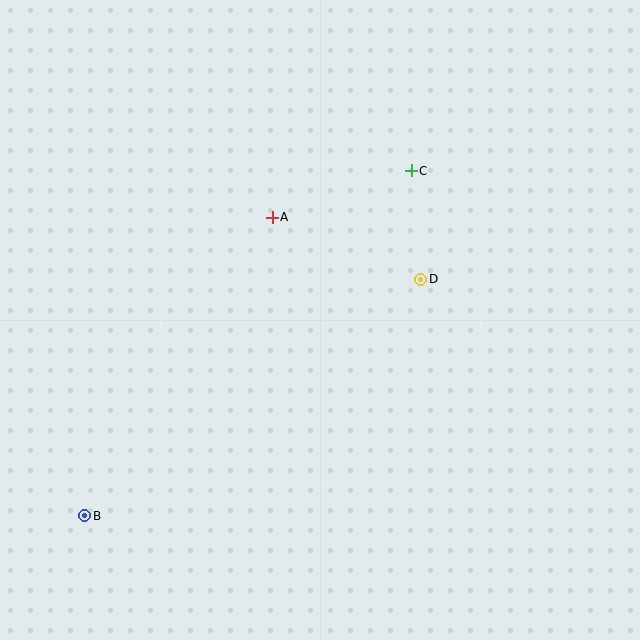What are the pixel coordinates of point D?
Point D is at (421, 279).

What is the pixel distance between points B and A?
The distance between B and A is 352 pixels.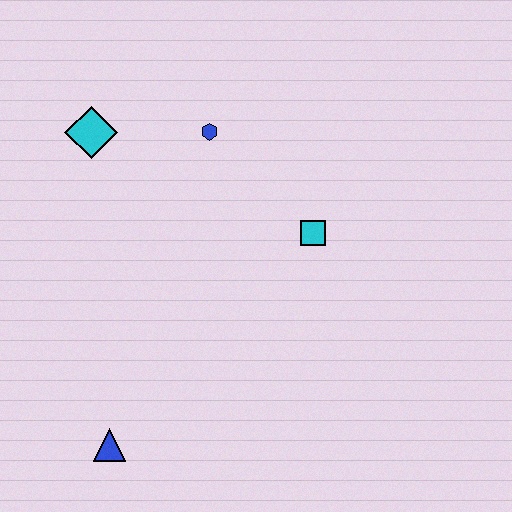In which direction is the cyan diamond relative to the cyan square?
The cyan diamond is to the left of the cyan square.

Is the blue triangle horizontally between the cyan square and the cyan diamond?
Yes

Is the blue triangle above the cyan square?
No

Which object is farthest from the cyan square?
The blue triangle is farthest from the cyan square.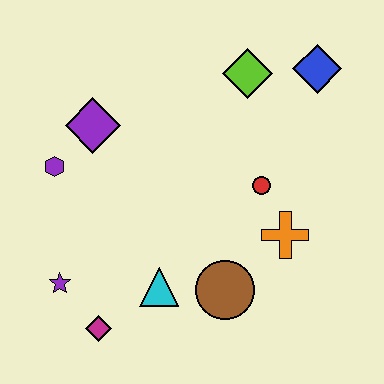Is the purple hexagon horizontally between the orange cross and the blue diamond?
No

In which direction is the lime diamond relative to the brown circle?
The lime diamond is above the brown circle.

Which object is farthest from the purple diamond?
The blue diamond is farthest from the purple diamond.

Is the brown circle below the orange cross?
Yes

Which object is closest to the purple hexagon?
The purple diamond is closest to the purple hexagon.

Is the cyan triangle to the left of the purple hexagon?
No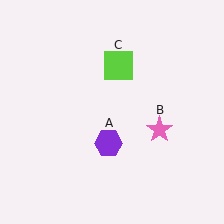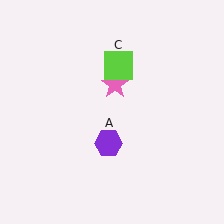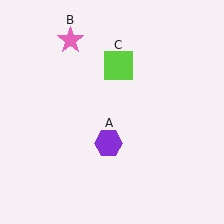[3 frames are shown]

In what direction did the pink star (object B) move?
The pink star (object B) moved up and to the left.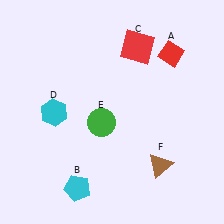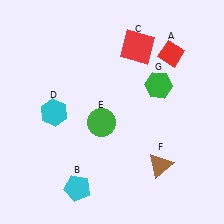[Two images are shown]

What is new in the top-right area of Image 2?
A green hexagon (G) was added in the top-right area of Image 2.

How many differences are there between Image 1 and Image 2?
There is 1 difference between the two images.